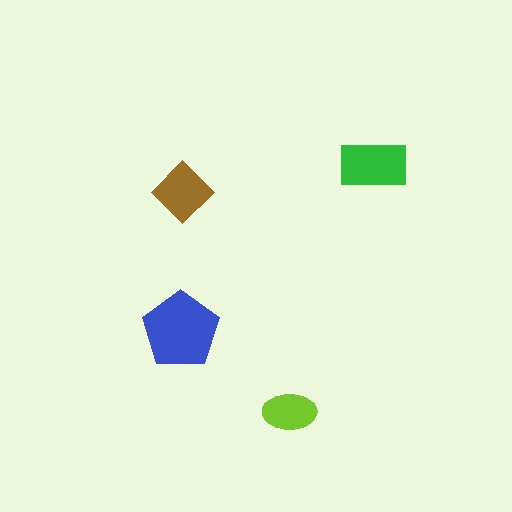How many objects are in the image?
There are 4 objects in the image.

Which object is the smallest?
The lime ellipse.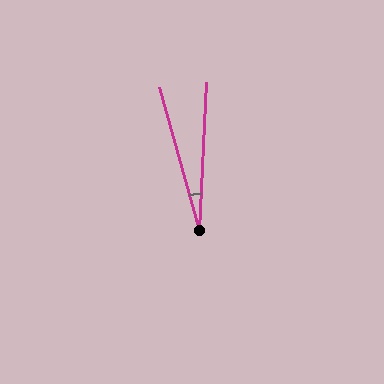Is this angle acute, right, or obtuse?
It is acute.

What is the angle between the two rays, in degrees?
Approximately 18 degrees.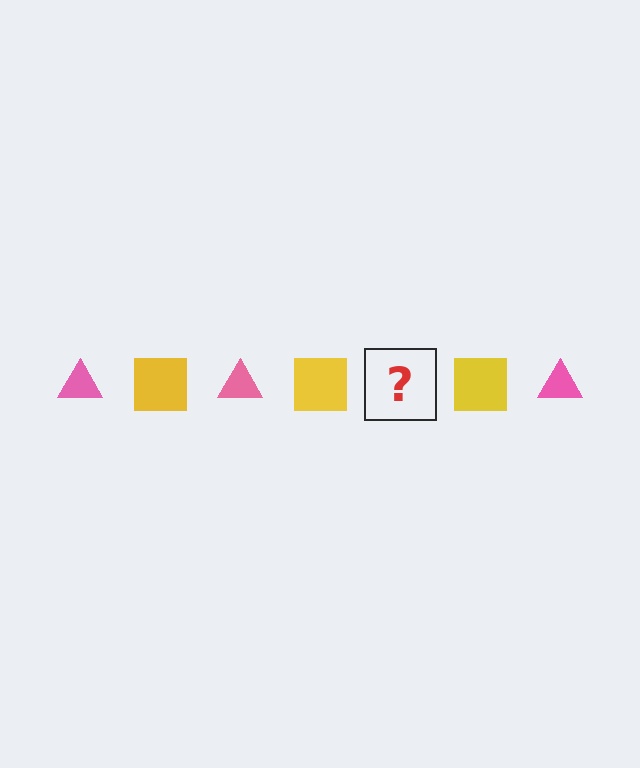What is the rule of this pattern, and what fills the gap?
The rule is that the pattern alternates between pink triangle and yellow square. The gap should be filled with a pink triangle.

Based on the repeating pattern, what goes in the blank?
The blank should be a pink triangle.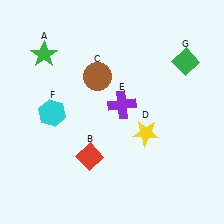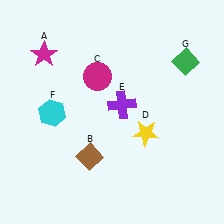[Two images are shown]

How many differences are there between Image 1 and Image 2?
There are 3 differences between the two images.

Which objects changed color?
A changed from green to magenta. B changed from red to brown. C changed from brown to magenta.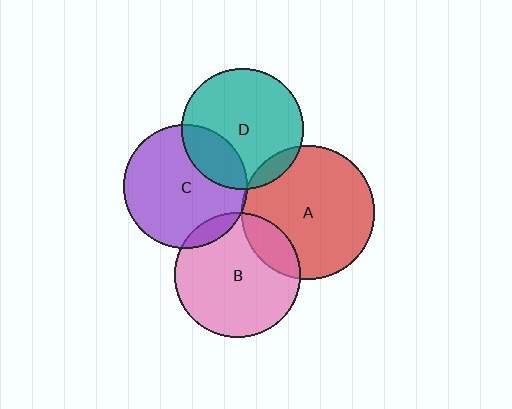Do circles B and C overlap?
Yes.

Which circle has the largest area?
Circle A (red).